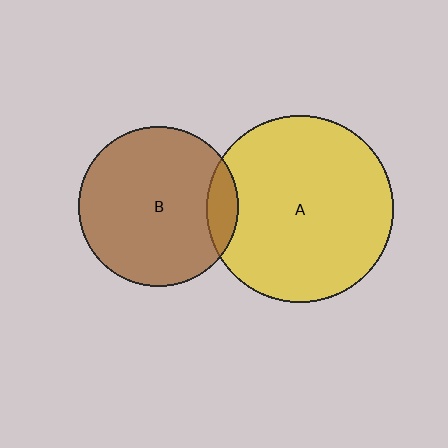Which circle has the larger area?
Circle A (yellow).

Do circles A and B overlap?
Yes.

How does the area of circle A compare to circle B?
Approximately 1.4 times.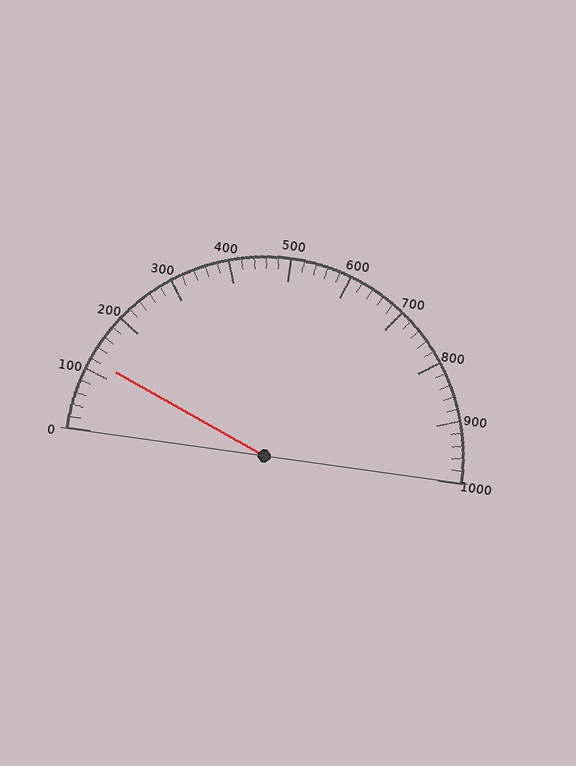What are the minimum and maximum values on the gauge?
The gauge ranges from 0 to 1000.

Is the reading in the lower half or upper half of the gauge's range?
The reading is in the lower half of the range (0 to 1000).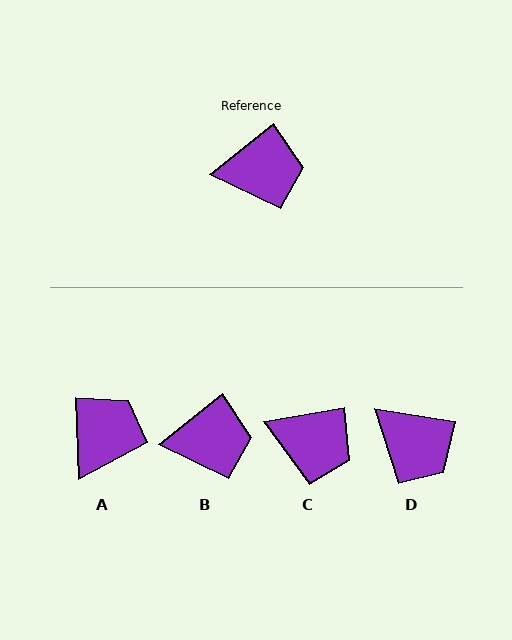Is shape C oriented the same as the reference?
No, it is off by about 29 degrees.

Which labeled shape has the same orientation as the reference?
B.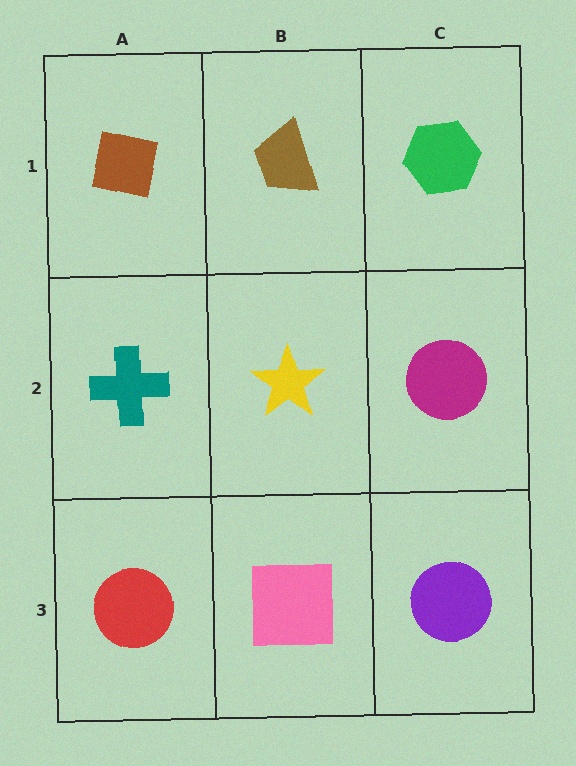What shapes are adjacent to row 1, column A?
A teal cross (row 2, column A), a brown trapezoid (row 1, column B).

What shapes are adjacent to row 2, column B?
A brown trapezoid (row 1, column B), a pink square (row 3, column B), a teal cross (row 2, column A), a magenta circle (row 2, column C).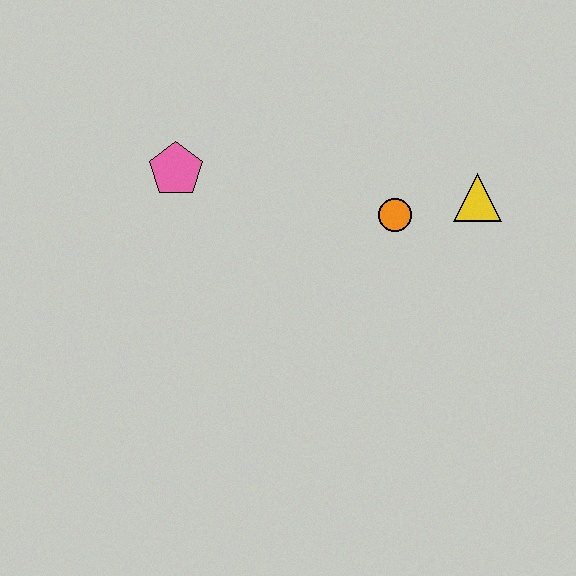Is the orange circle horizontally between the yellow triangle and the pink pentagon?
Yes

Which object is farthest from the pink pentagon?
The yellow triangle is farthest from the pink pentagon.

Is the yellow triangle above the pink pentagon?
No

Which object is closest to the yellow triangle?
The orange circle is closest to the yellow triangle.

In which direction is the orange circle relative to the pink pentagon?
The orange circle is to the right of the pink pentagon.